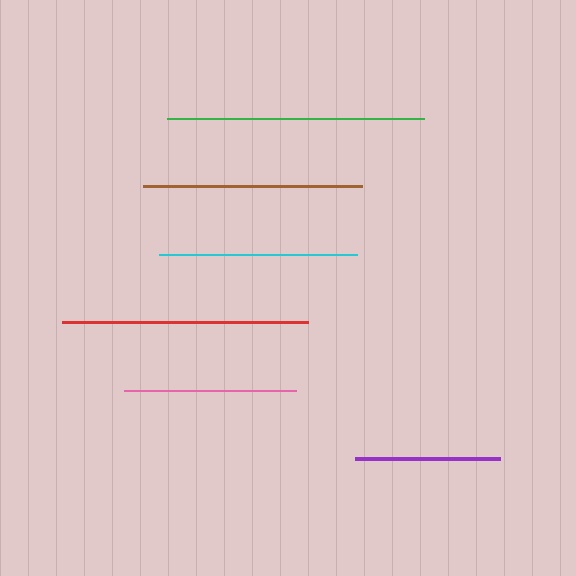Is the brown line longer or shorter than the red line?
The red line is longer than the brown line.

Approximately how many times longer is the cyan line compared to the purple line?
The cyan line is approximately 1.4 times the length of the purple line.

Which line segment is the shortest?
The purple line is the shortest at approximately 145 pixels.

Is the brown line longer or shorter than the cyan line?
The brown line is longer than the cyan line.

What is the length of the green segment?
The green segment is approximately 257 pixels long.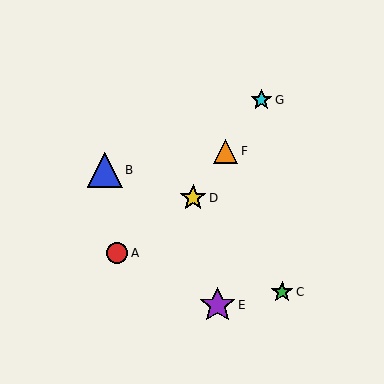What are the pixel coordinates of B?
Object B is at (105, 170).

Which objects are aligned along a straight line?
Objects D, F, G are aligned along a straight line.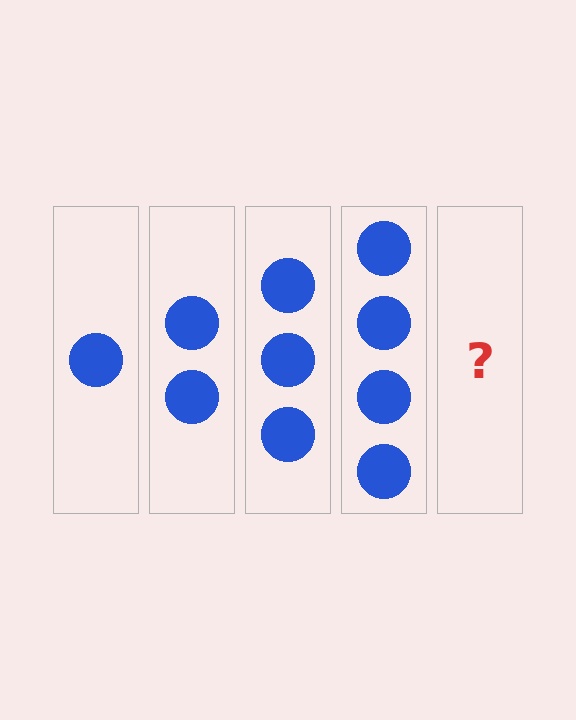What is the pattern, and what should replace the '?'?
The pattern is that each step adds one more circle. The '?' should be 5 circles.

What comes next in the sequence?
The next element should be 5 circles.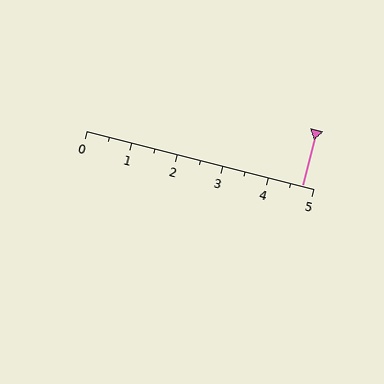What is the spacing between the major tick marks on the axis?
The major ticks are spaced 1 apart.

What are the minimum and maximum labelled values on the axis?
The axis runs from 0 to 5.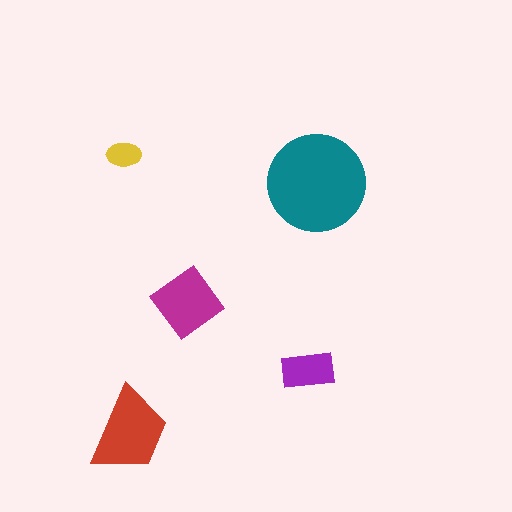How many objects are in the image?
There are 5 objects in the image.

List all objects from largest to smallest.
The teal circle, the red trapezoid, the magenta diamond, the purple rectangle, the yellow ellipse.